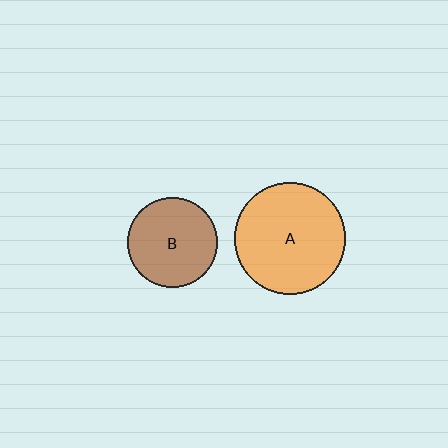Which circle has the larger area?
Circle A (orange).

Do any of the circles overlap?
No, none of the circles overlap.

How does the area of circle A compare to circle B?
Approximately 1.5 times.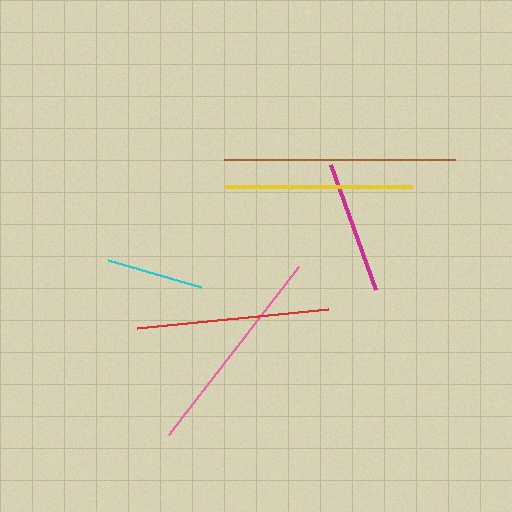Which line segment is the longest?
The brown line is the longest at approximately 231 pixels.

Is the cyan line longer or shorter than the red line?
The red line is longer than the cyan line.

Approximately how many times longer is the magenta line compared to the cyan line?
The magenta line is approximately 1.4 times the length of the cyan line.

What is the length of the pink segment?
The pink segment is approximately 212 pixels long.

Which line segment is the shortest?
The cyan line is the shortest at approximately 96 pixels.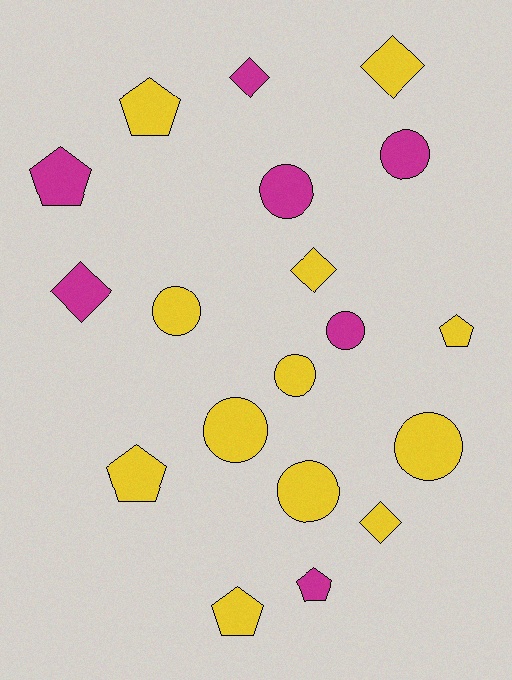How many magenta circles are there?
There are 3 magenta circles.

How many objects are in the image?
There are 19 objects.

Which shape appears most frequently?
Circle, with 8 objects.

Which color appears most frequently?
Yellow, with 12 objects.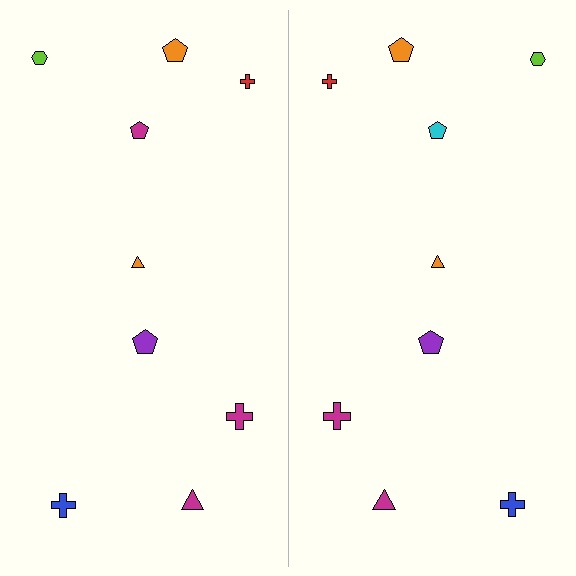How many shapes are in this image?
There are 18 shapes in this image.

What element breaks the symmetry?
The cyan pentagon on the right side breaks the symmetry — its mirror counterpart is magenta.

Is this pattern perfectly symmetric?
No, the pattern is not perfectly symmetric. The cyan pentagon on the right side breaks the symmetry — its mirror counterpart is magenta.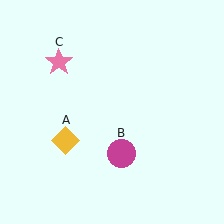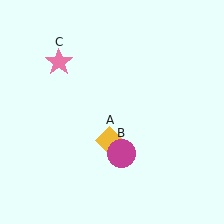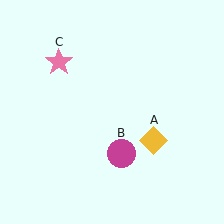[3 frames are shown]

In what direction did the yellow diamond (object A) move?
The yellow diamond (object A) moved right.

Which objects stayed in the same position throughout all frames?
Magenta circle (object B) and pink star (object C) remained stationary.